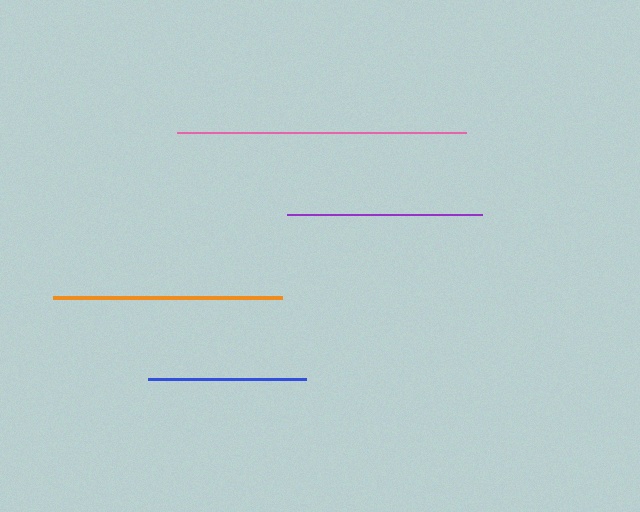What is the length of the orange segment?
The orange segment is approximately 230 pixels long.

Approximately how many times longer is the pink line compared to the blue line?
The pink line is approximately 1.8 times the length of the blue line.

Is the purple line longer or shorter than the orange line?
The orange line is longer than the purple line.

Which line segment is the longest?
The pink line is the longest at approximately 290 pixels.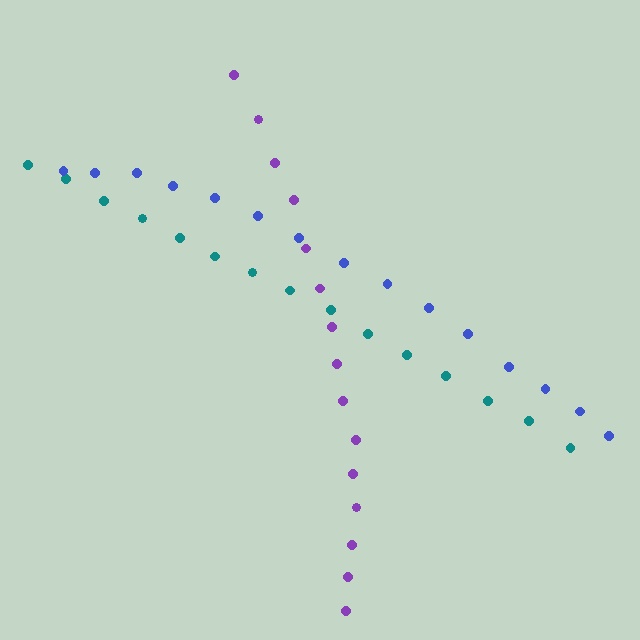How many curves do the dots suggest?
There are 3 distinct paths.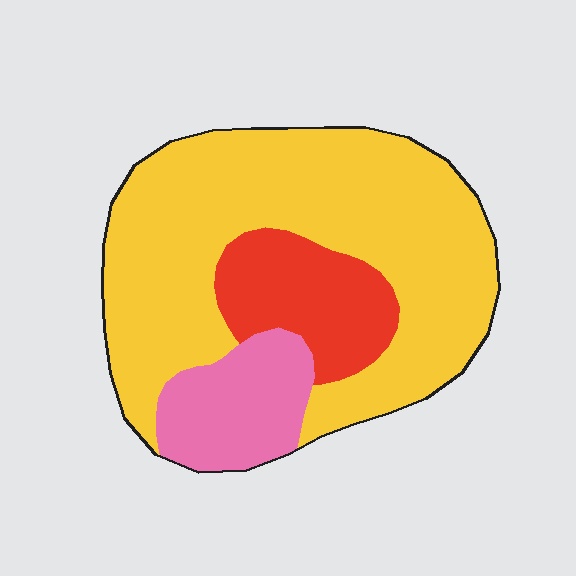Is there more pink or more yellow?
Yellow.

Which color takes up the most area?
Yellow, at roughly 70%.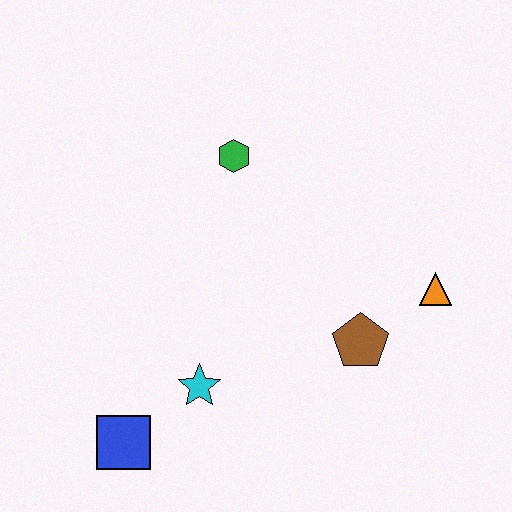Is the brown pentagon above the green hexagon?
No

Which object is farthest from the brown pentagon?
The blue square is farthest from the brown pentagon.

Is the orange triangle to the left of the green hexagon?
No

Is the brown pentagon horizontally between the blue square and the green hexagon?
No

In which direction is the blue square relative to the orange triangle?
The blue square is to the left of the orange triangle.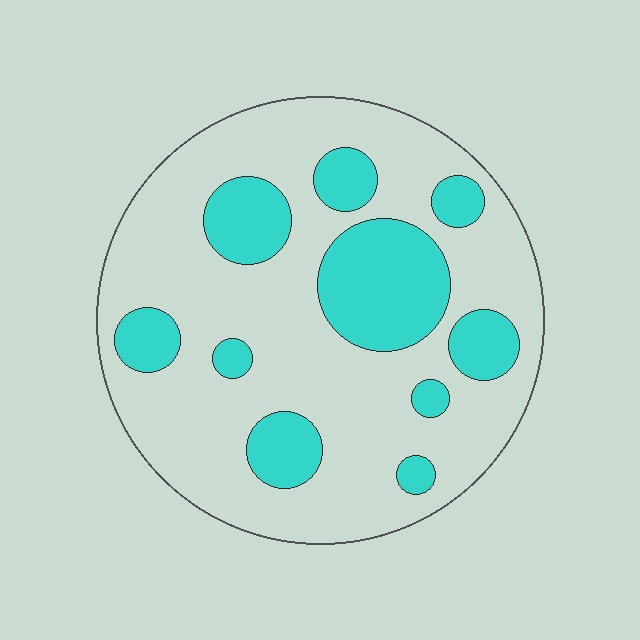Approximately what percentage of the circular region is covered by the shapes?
Approximately 25%.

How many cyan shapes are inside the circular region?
10.